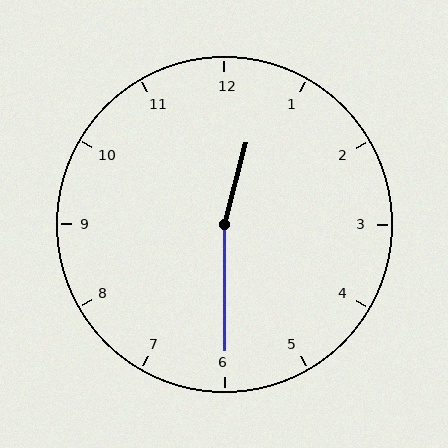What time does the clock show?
12:30.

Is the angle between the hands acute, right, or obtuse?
It is obtuse.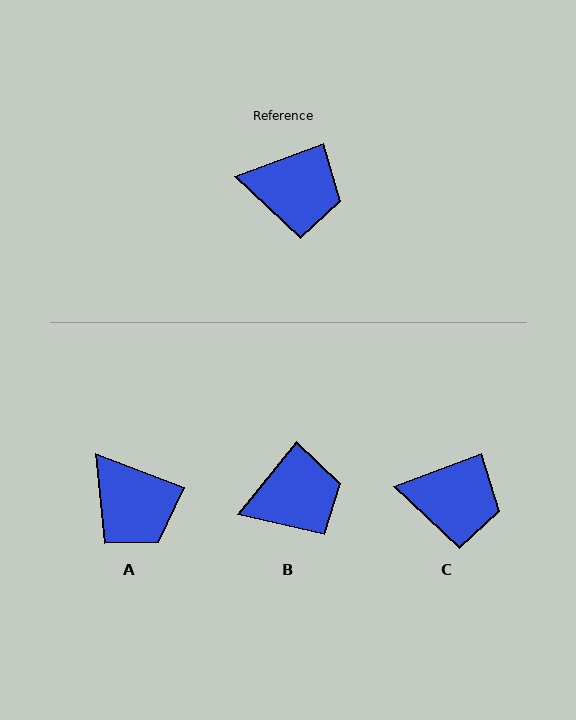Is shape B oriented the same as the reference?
No, it is off by about 30 degrees.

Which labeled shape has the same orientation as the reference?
C.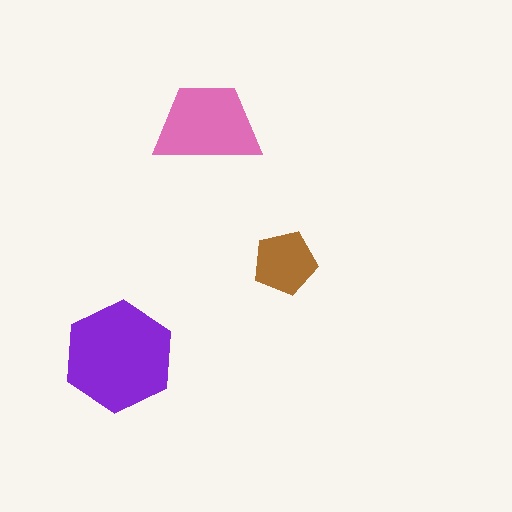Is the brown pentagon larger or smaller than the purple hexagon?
Smaller.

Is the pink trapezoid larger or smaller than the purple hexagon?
Smaller.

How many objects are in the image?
There are 3 objects in the image.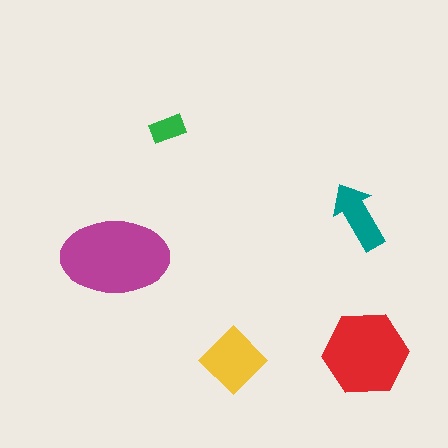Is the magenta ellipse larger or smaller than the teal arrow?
Larger.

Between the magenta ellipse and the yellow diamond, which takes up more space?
The magenta ellipse.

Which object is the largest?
The magenta ellipse.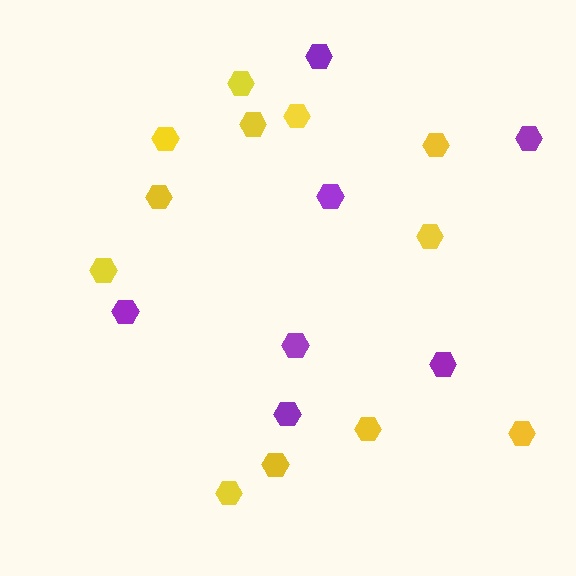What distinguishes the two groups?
There are 2 groups: one group of purple hexagons (7) and one group of yellow hexagons (12).